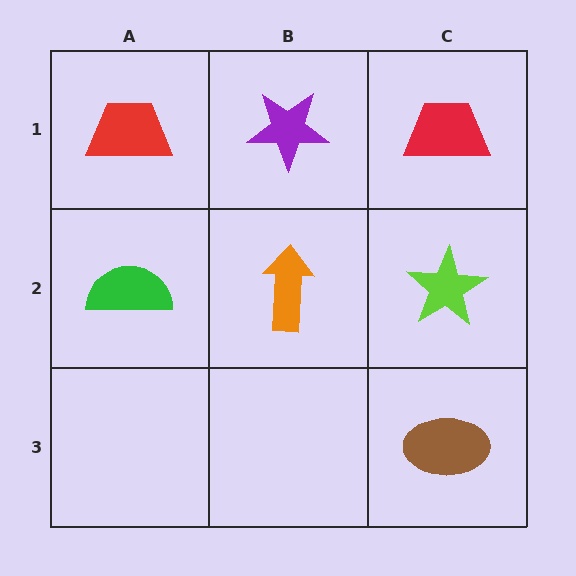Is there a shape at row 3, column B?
No, that cell is empty.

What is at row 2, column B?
An orange arrow.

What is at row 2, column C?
A lime star.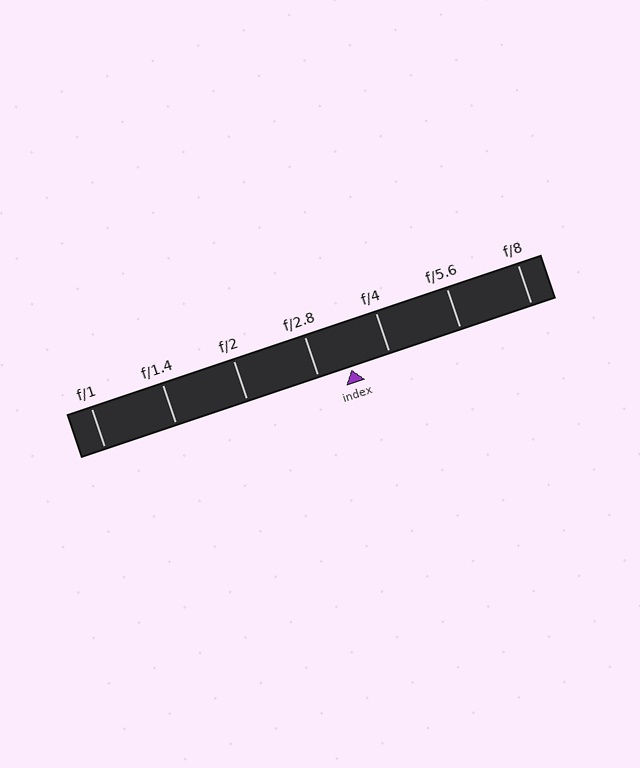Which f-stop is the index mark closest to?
The index mark is closest to f/2.8.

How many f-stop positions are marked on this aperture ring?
There are 7 f-stop positions marked.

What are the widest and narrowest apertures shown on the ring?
The widest aperture shown is f/1 and the narrowest is f/8.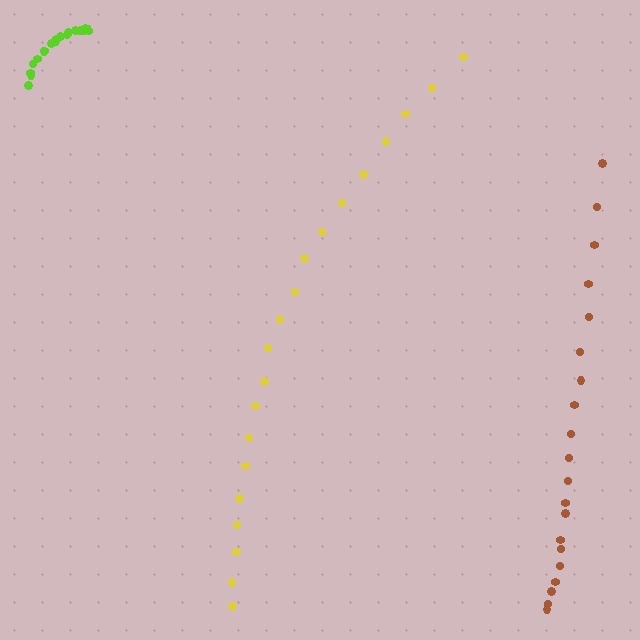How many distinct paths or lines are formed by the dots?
There are 3 distinct paths.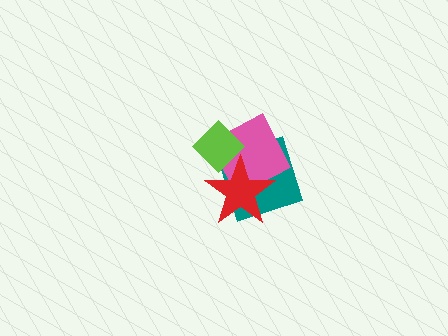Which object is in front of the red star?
The lime diamond is in front of the red star.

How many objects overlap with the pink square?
3 objects overlap with the pink square.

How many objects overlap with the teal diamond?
3 objects overlap with the teal diamond.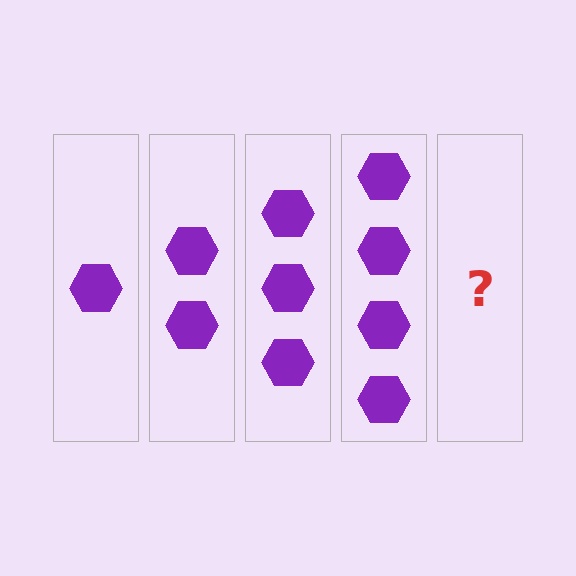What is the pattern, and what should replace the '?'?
The pattern is that each step adds one more hexagon. The '?' should be 5 hexagons.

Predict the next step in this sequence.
The next step is 5 hexagons.